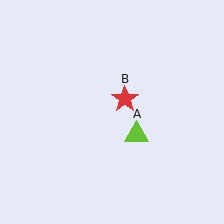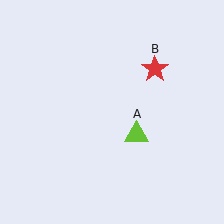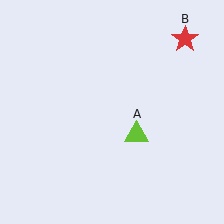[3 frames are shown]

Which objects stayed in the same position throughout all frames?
Lime triangle (object A) remained stationary.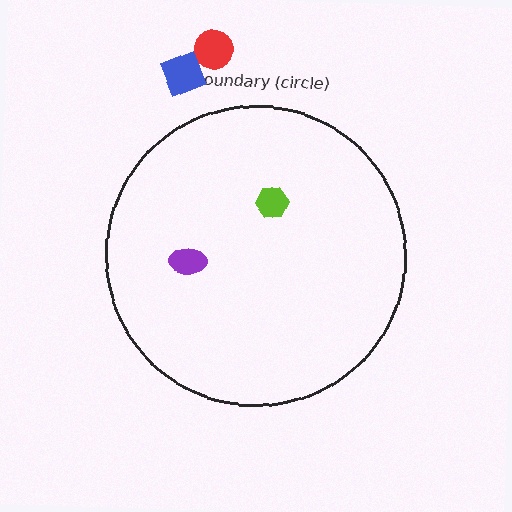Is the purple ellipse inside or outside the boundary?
Inside.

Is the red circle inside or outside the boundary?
Outside.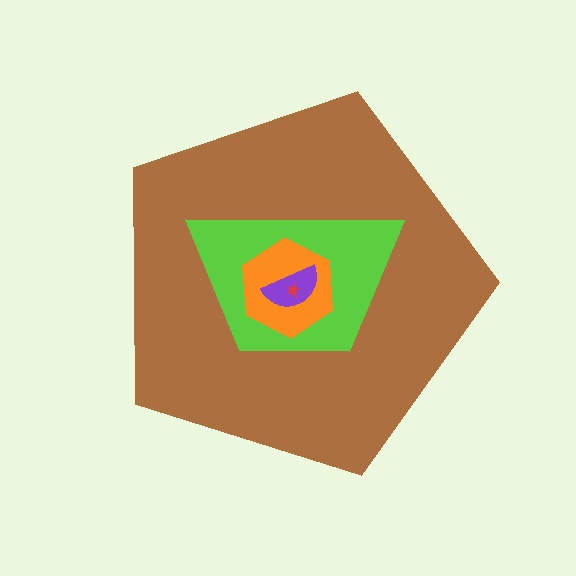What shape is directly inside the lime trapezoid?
The orange hexagon.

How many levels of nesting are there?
5.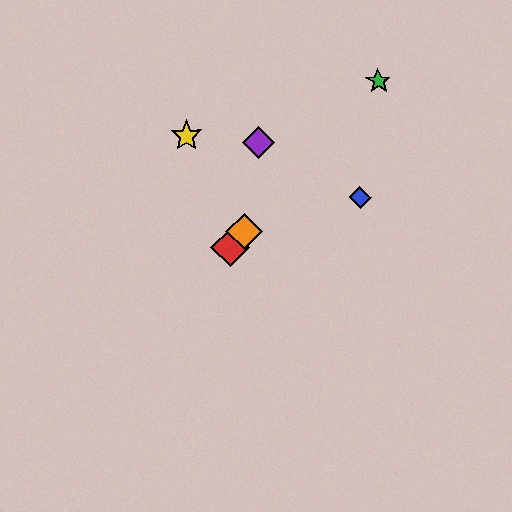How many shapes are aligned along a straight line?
3 shapes (the red diamond, the green star, the orange diamond) are aligned along a straight line.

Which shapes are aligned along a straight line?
The red diamond, the green star, the orange diamond are aligned along a straight line.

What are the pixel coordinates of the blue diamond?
The blue diamond is at (360, 198).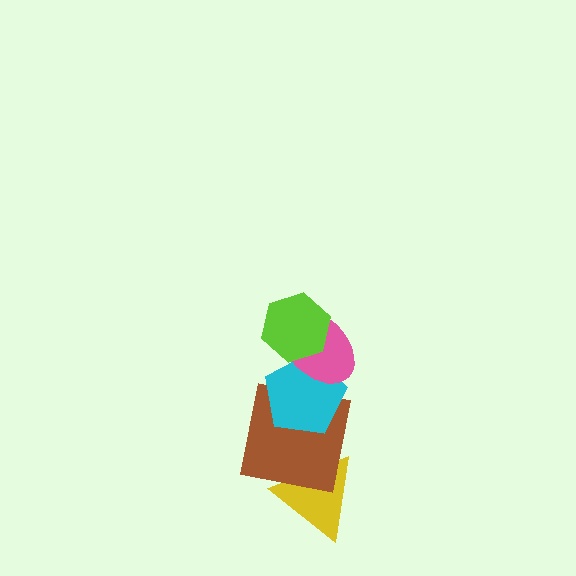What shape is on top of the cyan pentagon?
The pink ellipse is on top of the cyan pentagon.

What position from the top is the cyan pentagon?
The cyan pentagon is 3rd from the top.